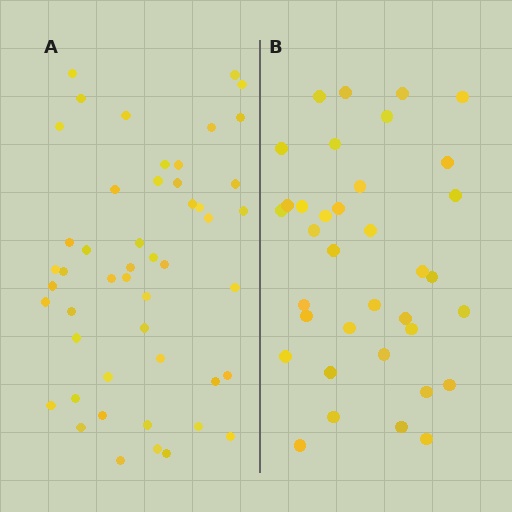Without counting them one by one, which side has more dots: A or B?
Region A (the left region) has more dots.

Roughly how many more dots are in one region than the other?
Region A has approximately 15 more dots than region B.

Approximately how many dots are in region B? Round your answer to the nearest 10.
About 40 dots. (The exact count is 36, which rounds to 40.)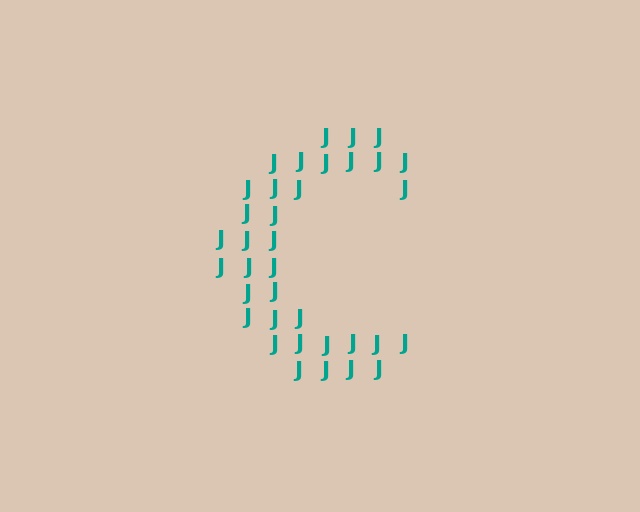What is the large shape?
The large shape is the letter C.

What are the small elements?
The small elements are letter J's.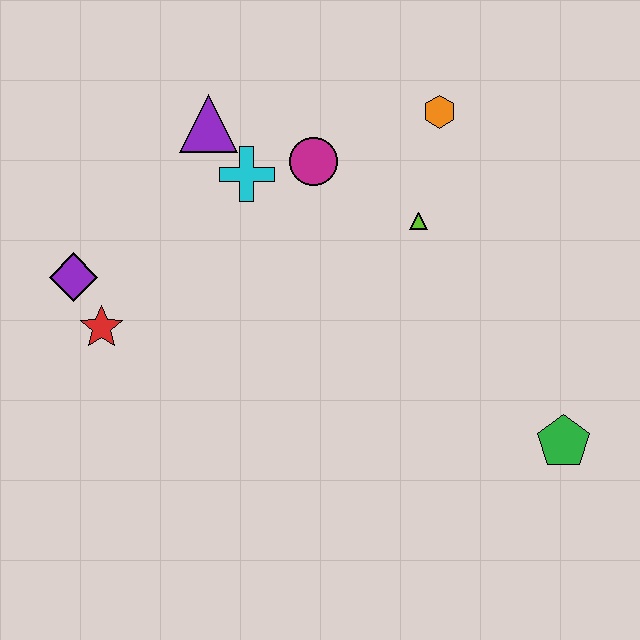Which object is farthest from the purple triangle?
The green pentagon is farthest from the purple triangle.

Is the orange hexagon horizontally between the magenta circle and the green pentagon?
Yes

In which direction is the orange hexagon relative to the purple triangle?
The orange hexagon is to the right of the purple triangle.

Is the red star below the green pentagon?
No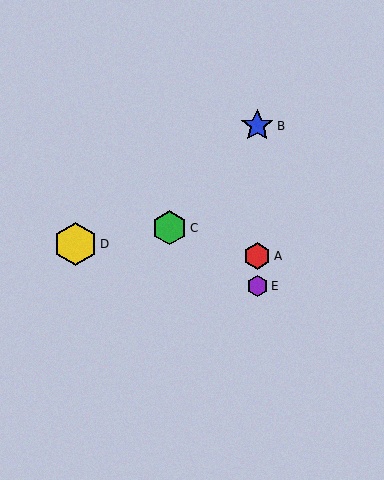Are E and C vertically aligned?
No, E is at x≈257 and C is at x≈170.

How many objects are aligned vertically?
3 objects (A, B, E) are aligned vertically.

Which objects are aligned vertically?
Objects A, B, E are aligned vertically.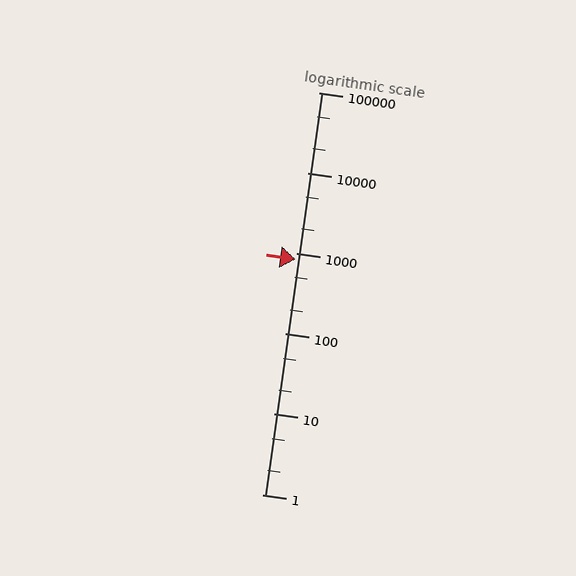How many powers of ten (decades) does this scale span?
The scale spans 5 decades, from 1 to 100000.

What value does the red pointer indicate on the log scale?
The pointer indicates approximately 840.